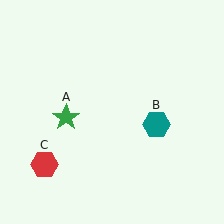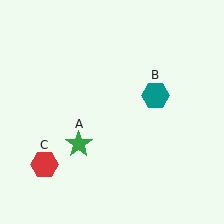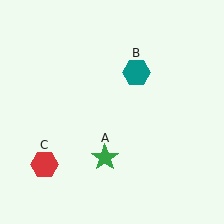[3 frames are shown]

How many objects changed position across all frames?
2 objects changed position: green star (object A), teal hexagon (object B).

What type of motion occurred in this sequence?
The green star (object A), teal hexagon (object B) rotated counterclockwise around the center of the scene.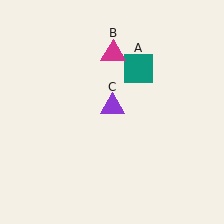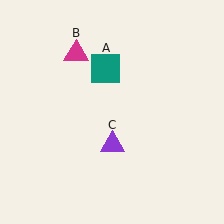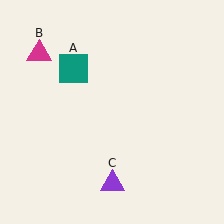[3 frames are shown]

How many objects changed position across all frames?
3 objects changed position: teal square (object A), magenta triangle (object B), purple triangle (object C).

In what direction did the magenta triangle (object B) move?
The magenta triangle (object B) moved left.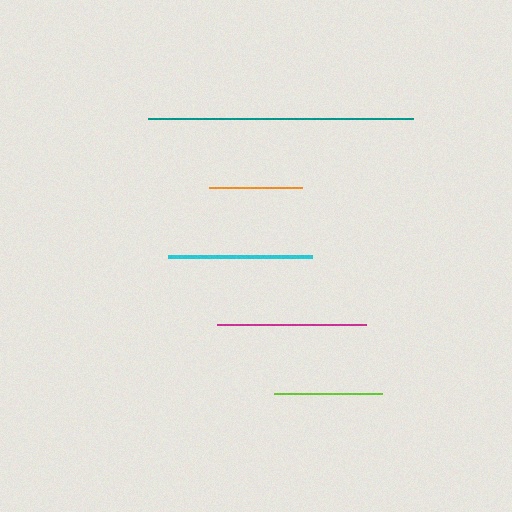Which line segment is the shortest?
The orange line is the shortest at approximately 93 pixels.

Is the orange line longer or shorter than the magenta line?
The magenta line is longer than the orange line.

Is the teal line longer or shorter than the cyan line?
The teal line is longer than the cyan line.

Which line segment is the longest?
The teal line is the longest at approximately 265 pixels.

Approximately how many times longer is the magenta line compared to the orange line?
The magenta line is approximately 1.6 times the length of the orange line.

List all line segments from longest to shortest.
From longest to shortest: teal, magenta, cyan, lime, orange.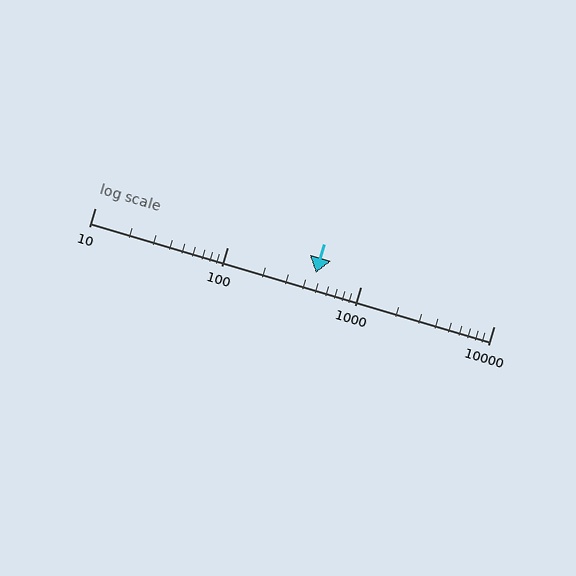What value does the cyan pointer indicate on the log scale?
The pointer indicates approximately 460.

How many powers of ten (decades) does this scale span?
The scale spans 3 decades, from 10 to 10000.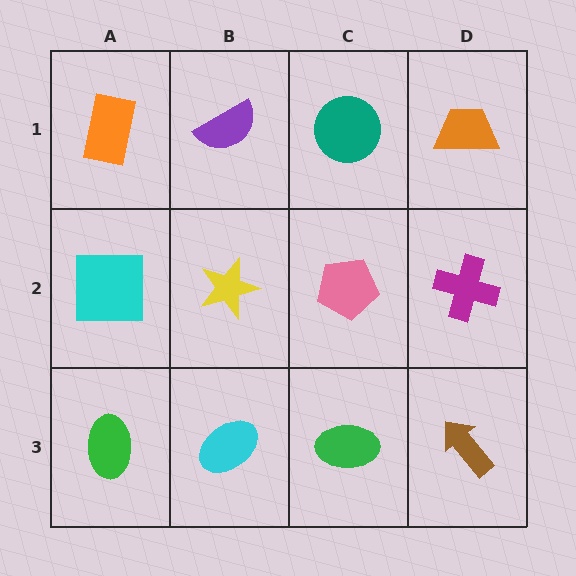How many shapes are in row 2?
4 shapes.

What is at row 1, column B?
A purple semicircle.